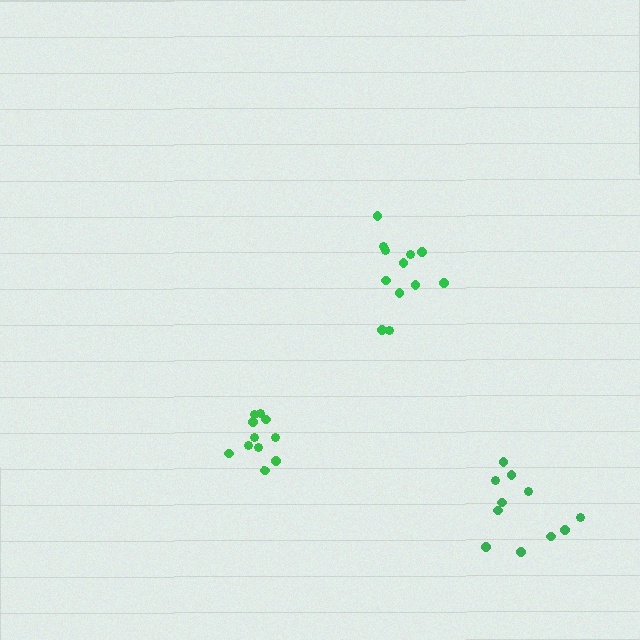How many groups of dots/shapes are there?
There are 3 groups.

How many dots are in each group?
Group 1: 12 dots, Group 2: 11 dots, Group 3: 11 dots (34 total).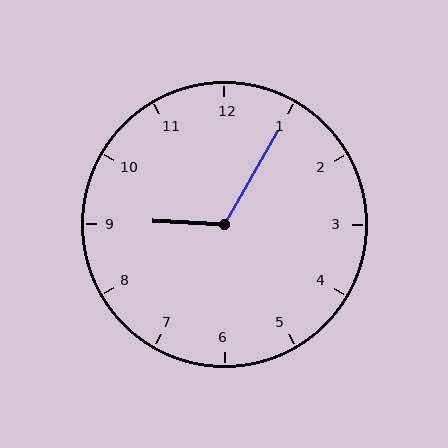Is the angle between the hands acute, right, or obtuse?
It is obtuse.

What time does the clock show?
9:05.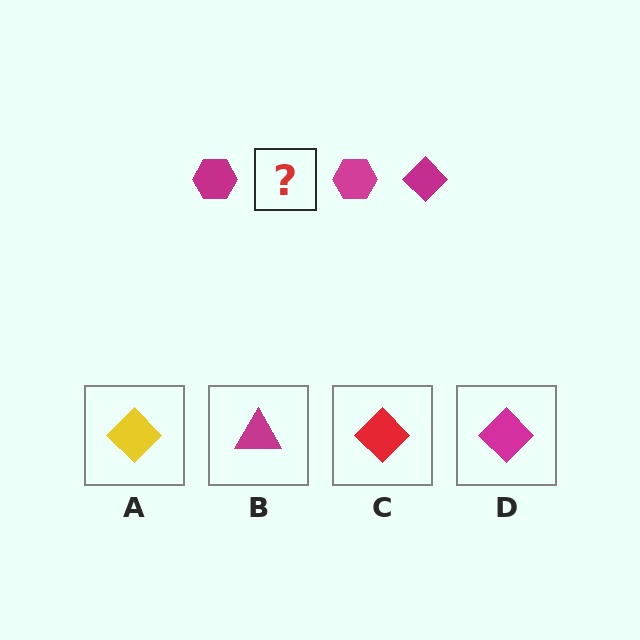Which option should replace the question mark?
Option D.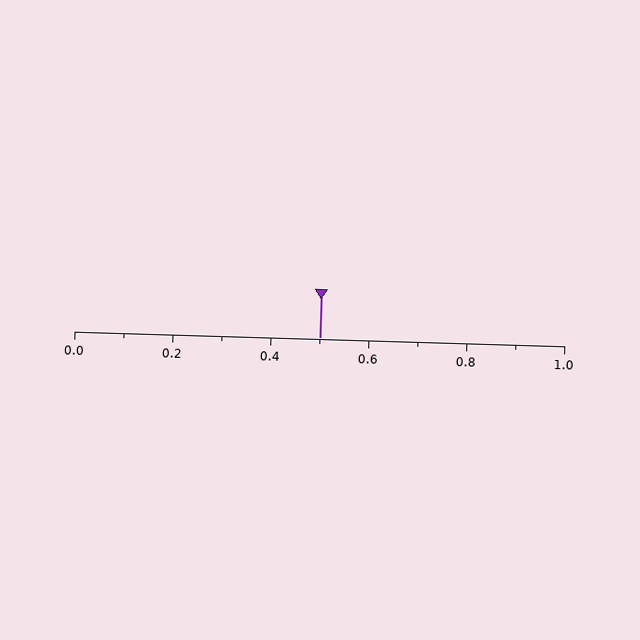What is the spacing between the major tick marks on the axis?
The major ticks are spaced 0.2 apart.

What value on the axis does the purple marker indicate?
The marker indicates approximately 0.5.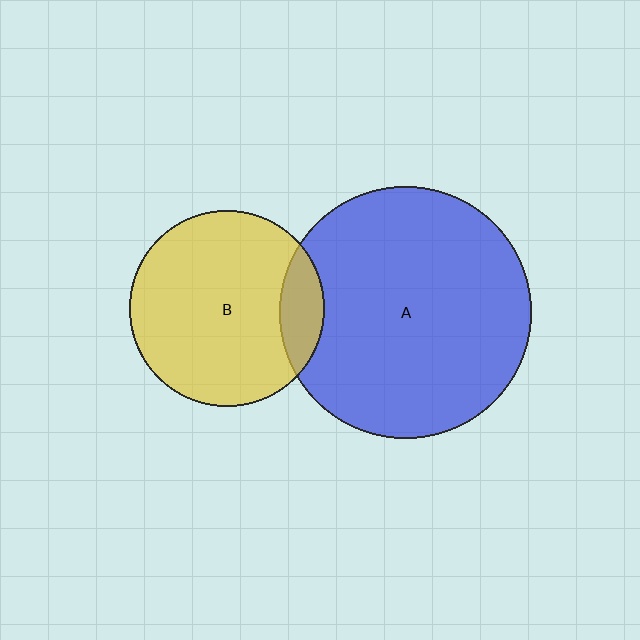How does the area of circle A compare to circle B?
Approximately 1.7 times.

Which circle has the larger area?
Circle A (blue).